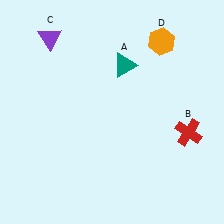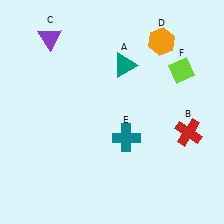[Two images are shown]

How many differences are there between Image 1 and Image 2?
There are 2 differences between the two images.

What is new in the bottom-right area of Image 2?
A teal cross (E) was added in the bottom-right area of Image 2.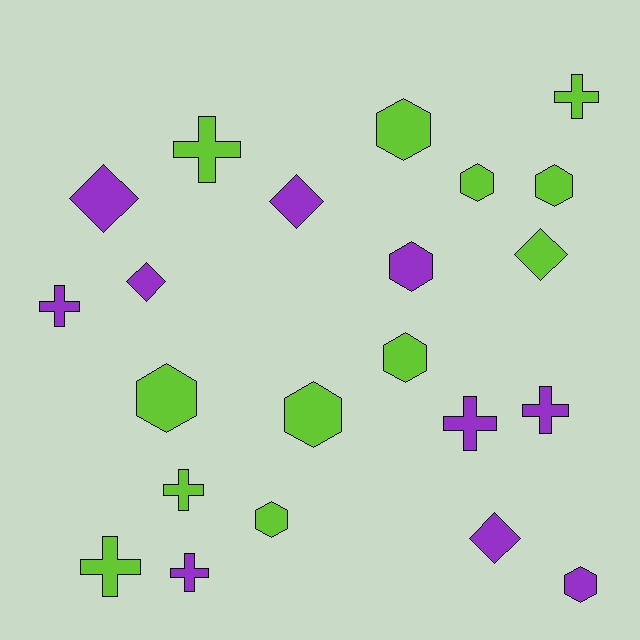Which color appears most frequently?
Lime, with 12 objects.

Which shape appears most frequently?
Hexagon, with 9 objects.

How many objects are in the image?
There are 22 objects.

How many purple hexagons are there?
There are 2 purple hexagons.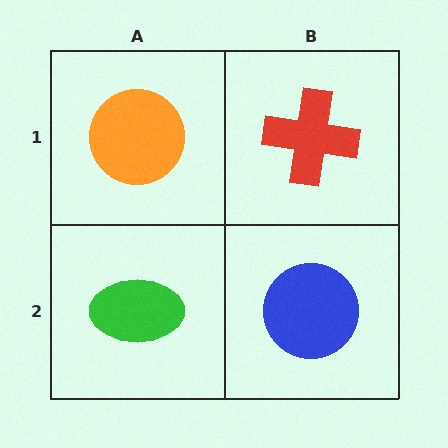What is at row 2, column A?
A green ellipse.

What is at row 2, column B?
A blue circle.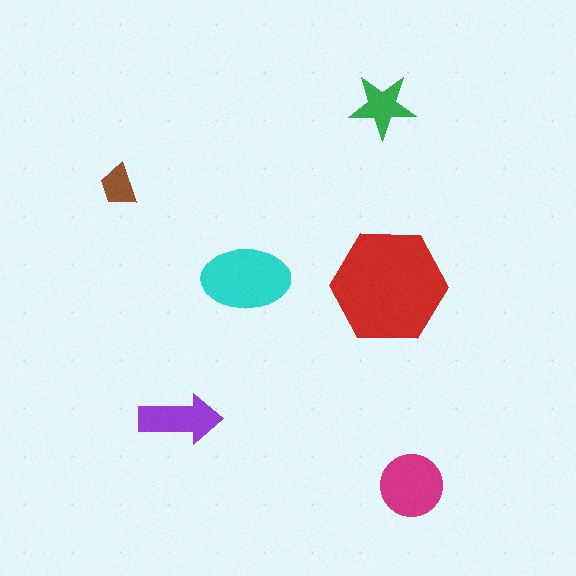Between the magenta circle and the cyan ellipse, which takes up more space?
The cyan ellipse.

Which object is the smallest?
The brown trapezoid.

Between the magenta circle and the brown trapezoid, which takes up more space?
The magenta circle.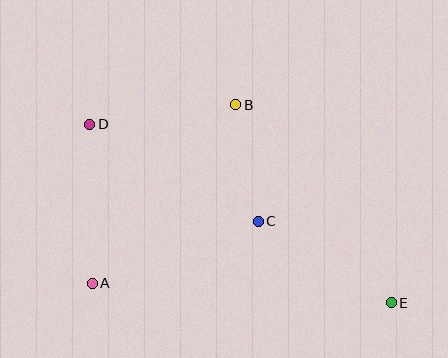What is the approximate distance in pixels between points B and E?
The distance between B and E is approximately 252 pixels.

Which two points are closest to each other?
Points B and C are closest to each other.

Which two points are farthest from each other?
Points D and E are farthest from each other.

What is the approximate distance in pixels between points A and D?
The distance between A and D is approximately 159 pixels.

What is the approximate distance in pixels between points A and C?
The distance between A and C is approximately 177 pixels.